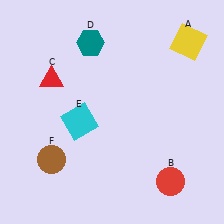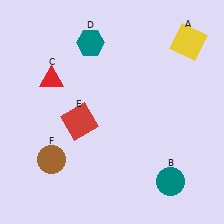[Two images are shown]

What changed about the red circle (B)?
In Image 1, B is red. In Image 2, it changed to teal.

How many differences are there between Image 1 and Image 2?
There are 2 differences between the two images.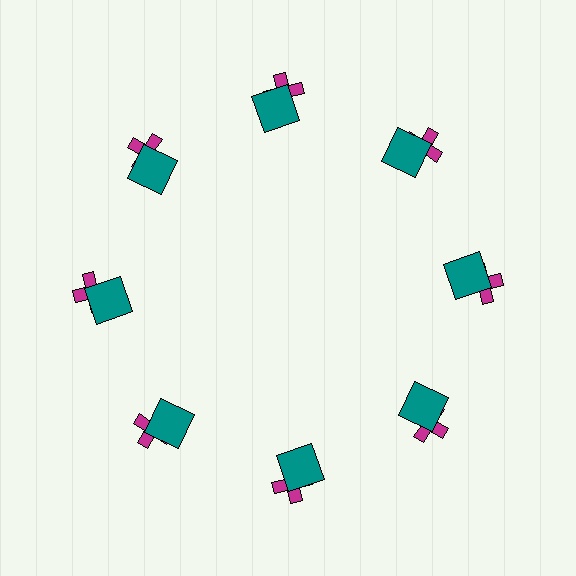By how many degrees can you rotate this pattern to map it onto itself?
The pattern maps onto itself every 45 degrees of rotation.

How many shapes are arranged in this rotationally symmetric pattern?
There are 16 shapes, arranged in 8 groups of 2.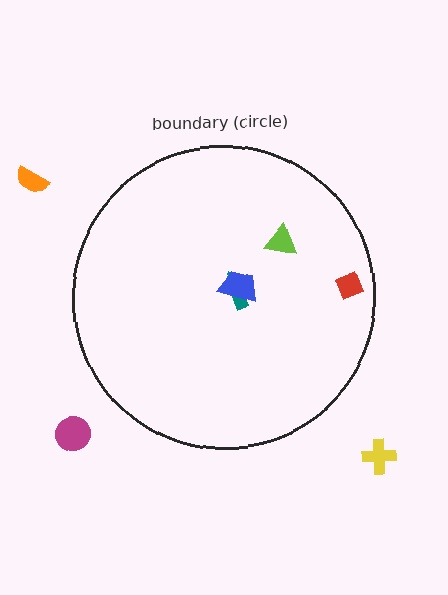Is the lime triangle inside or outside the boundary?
Inside.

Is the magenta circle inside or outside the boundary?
Outside.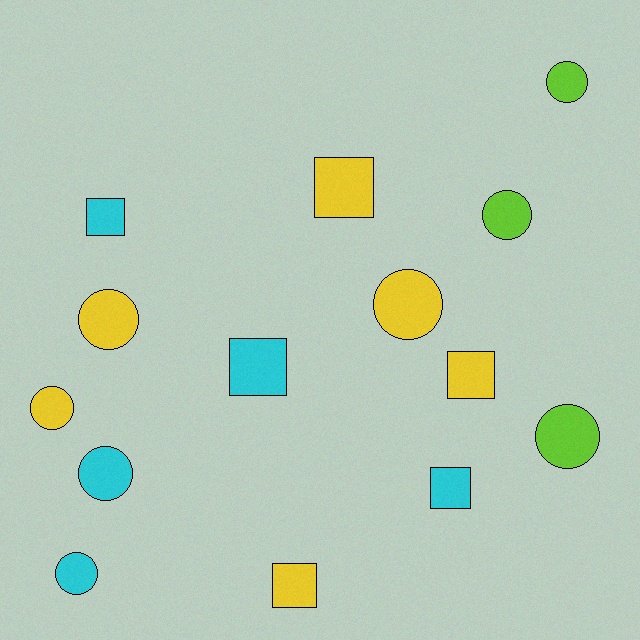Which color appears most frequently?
Yellow, with 6 objects.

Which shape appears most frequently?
Circle, with 8 objects.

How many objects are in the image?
There are 14 objects.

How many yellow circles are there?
There are 3 yellow circles.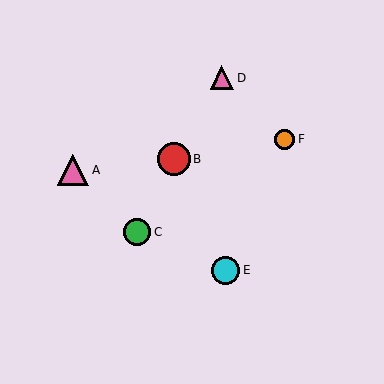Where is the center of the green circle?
The center of the green circle is at (137, 232).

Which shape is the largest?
The red circle (labeled B) is the largest.